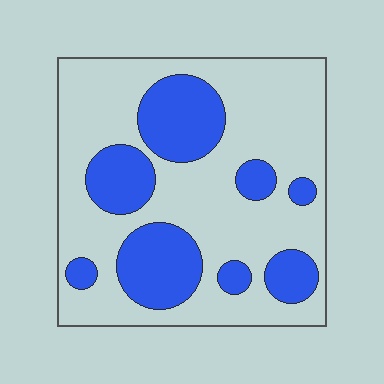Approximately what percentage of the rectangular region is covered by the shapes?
Approximately 30%.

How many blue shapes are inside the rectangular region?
8.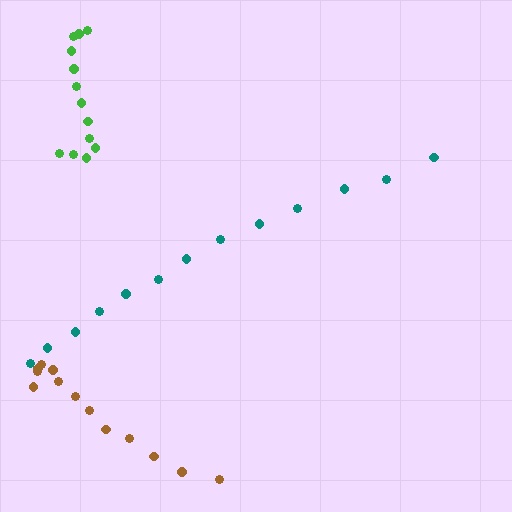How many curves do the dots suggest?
There are 3 distinct paths.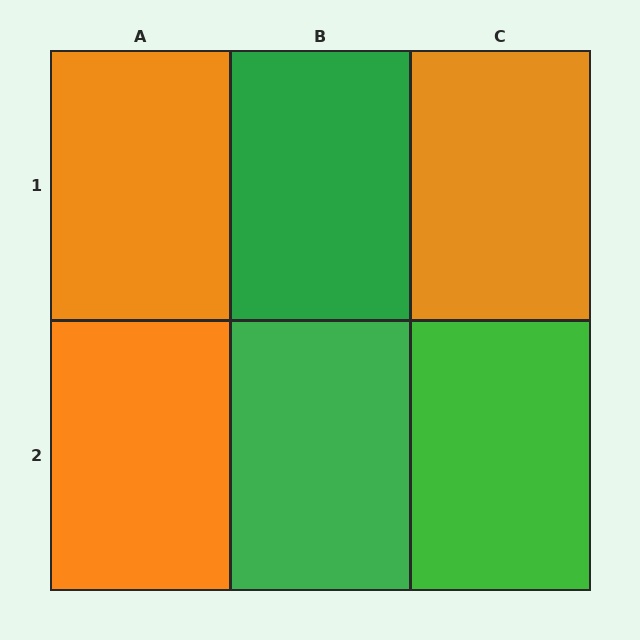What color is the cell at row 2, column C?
Green.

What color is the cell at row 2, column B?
Green.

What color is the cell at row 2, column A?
Orange.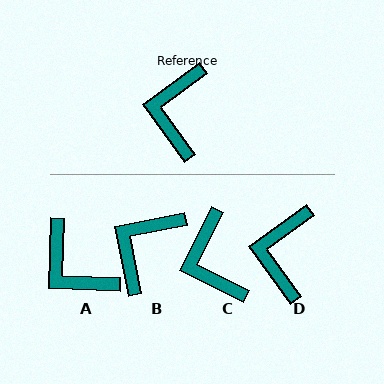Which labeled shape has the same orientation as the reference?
D.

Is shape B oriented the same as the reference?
No, it is off by about 25 degrees.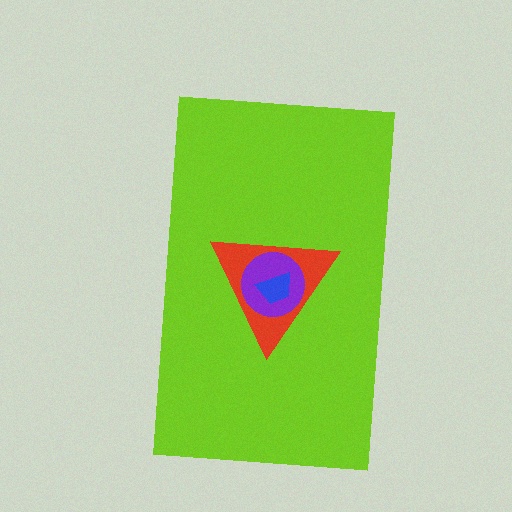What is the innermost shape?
The blue trapezoid.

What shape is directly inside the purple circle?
The blue trapezoid.